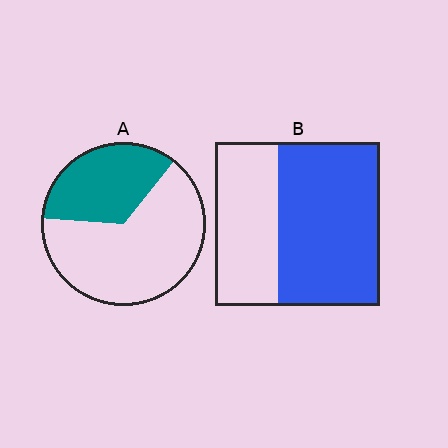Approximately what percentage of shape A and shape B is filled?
A is approximately 35% and B is approximately 60%.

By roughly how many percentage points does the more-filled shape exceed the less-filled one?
By roughly 25 percentage points (B over A).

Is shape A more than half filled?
No.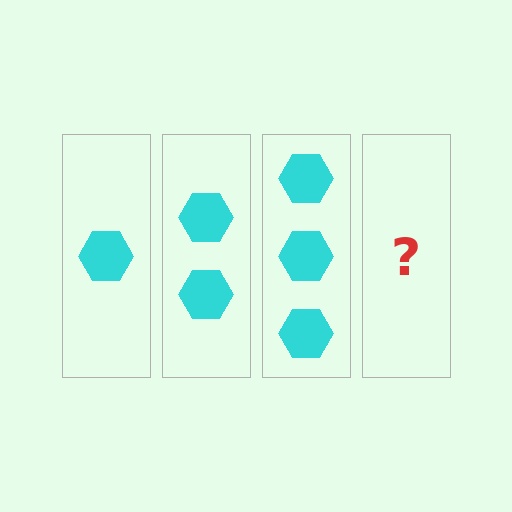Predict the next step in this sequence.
The next step is 4 hexagons.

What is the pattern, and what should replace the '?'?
The pattern is that each step adds one more hexagon. The '?' should be 4 hexagons.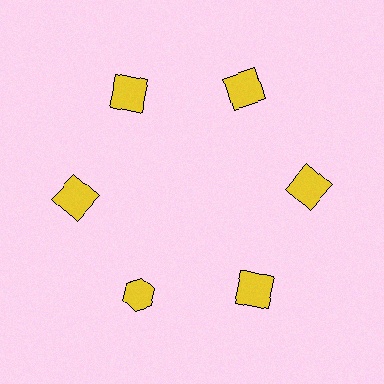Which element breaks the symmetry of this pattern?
The yellow hexagon at roughly the 7 o'clock position breaks the symmetry. All other shapes are yellow squares.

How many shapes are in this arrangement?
There are 6 shapes arranged in a ring pattern.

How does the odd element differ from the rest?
It has a different shape: hexagon instead of square.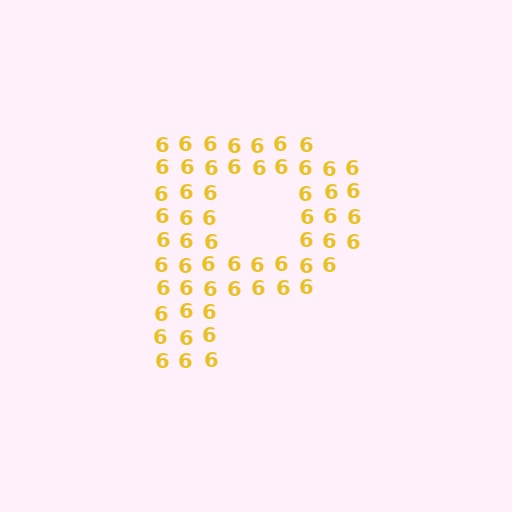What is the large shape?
The large shape is the letter P.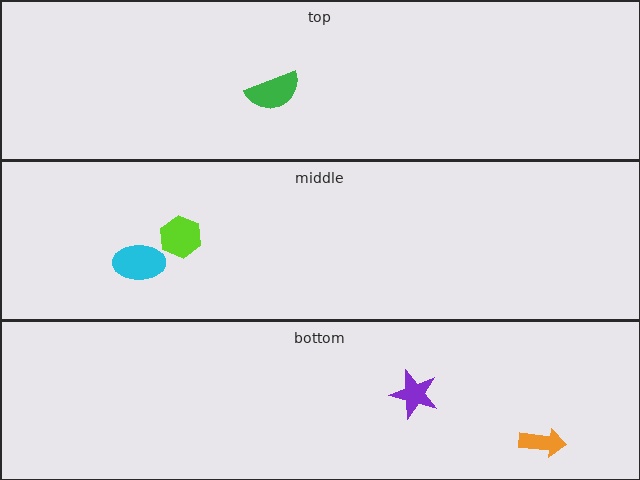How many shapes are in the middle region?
2.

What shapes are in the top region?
The green semicircle.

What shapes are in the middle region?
The lime hexagon, the cyan ellipse.